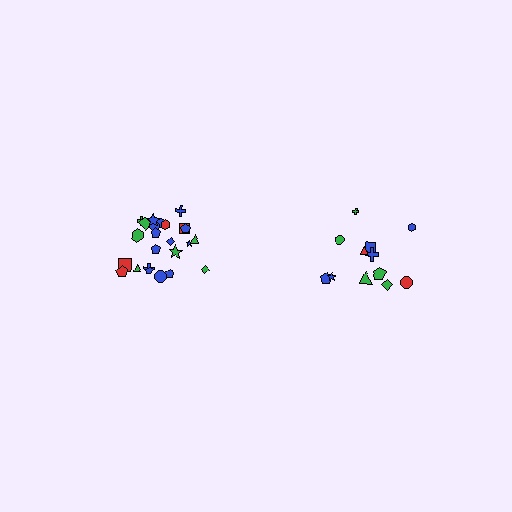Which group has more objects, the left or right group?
The left group.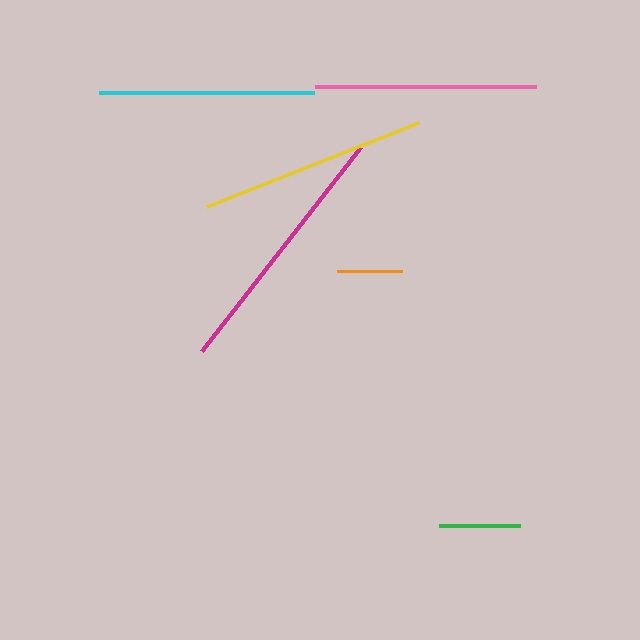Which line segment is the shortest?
The orange line is the shortest at approximately 65 pixels.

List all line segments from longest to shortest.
From longest to shortest: magenta, yellow, pink, cyan, green, orange.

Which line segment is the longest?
The magenta line is the longest at approximately 258 pixels.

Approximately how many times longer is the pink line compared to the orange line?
The pink line is approximately 3.4 times the length of the orange line.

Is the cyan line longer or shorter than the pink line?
The pink line is longer than the cyan line.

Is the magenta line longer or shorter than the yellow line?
The magenta line is longer than the yellow line.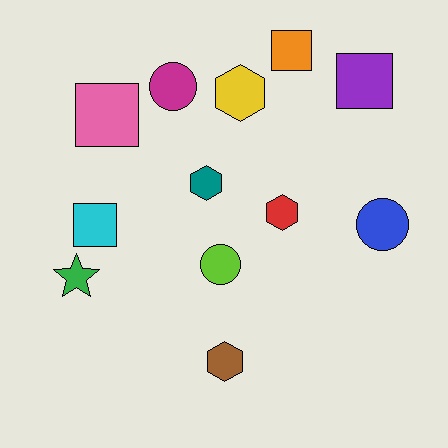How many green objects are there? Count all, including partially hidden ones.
There is 1 green object.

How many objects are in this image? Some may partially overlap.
There are 12 objects.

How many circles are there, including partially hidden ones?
There are 3 circles.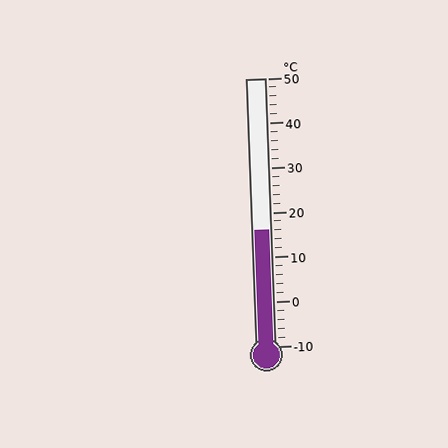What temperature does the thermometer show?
The thermometer shows approximately 16°C.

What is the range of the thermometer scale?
The thermometer scale ranges from -10°C to 50°C.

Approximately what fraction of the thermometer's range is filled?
The thermometer is filled to approximately 45% of its range.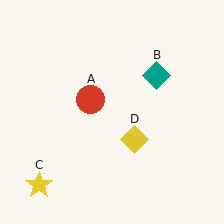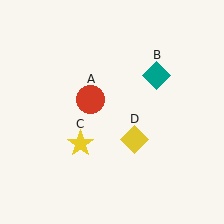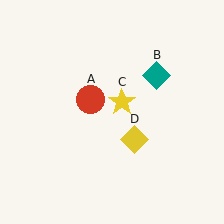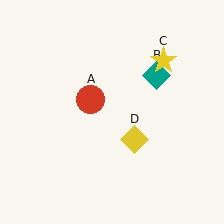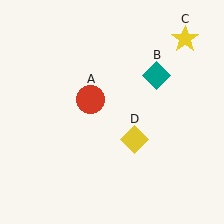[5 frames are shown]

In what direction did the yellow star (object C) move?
The yellow star (object C) moved up and to the right.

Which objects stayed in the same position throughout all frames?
Red circle (object A) and teal diamond (object B) and yellow diamond (object D) remained stationary.